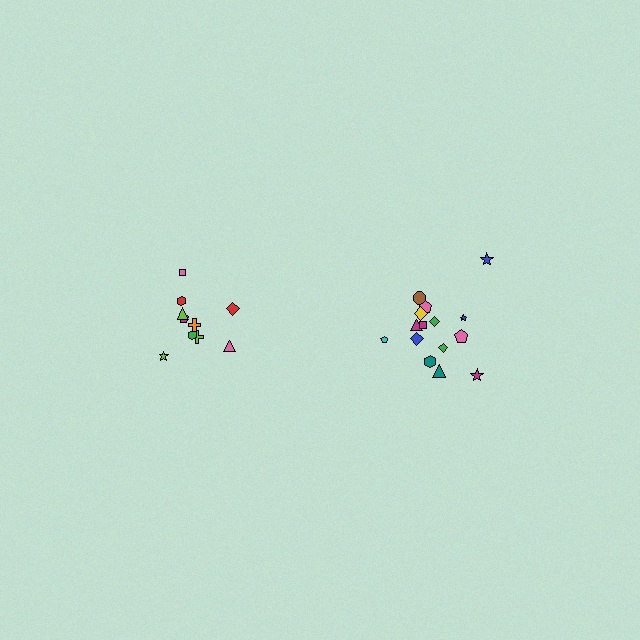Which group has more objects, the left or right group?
The right group.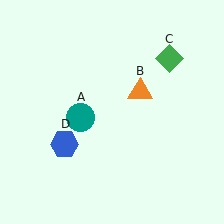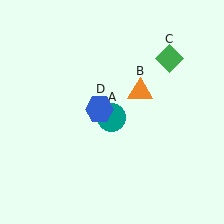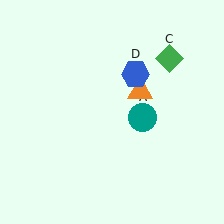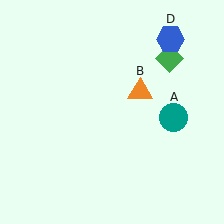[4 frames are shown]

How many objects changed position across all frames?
2 objects changed position: teal circle (object A), blue hexagon (object D).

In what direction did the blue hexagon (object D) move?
The blue hexagon (object D) moved up and to the right.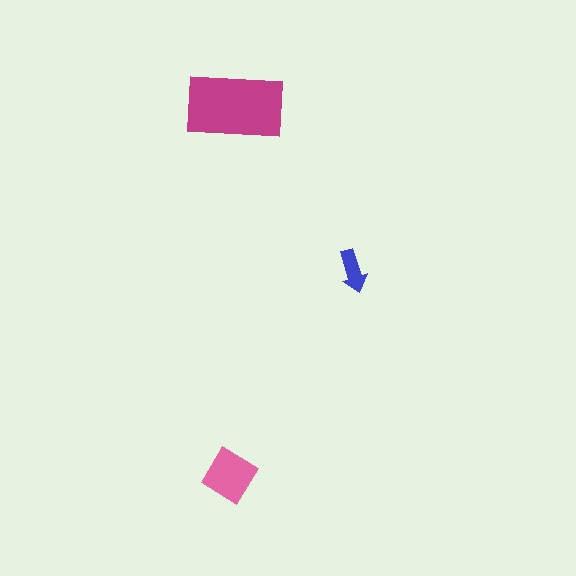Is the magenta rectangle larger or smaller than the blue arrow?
Larger.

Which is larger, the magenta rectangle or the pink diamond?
The magenta rectangle.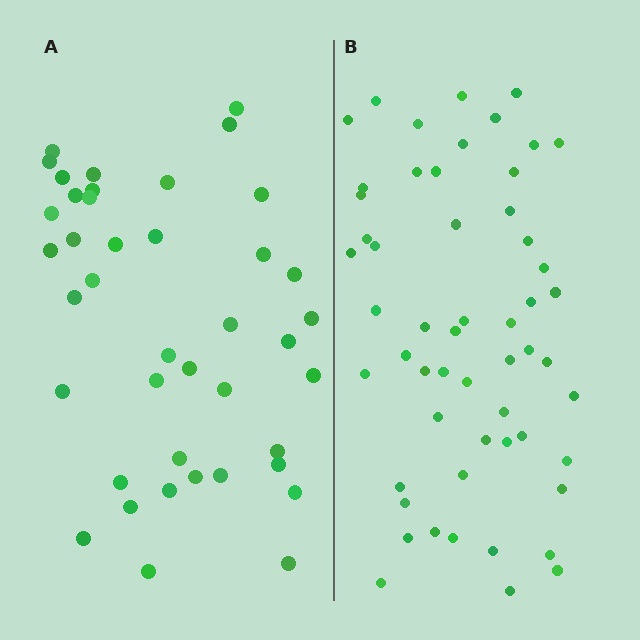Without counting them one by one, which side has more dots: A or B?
Region B (the right region) has more dots.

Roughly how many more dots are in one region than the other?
Region B has approximately 15 more dots than region A.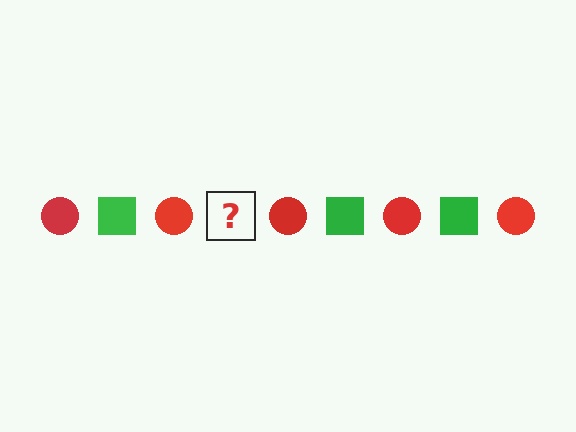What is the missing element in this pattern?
The missing element is a green square.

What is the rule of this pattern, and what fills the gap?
The rule is that the pattern alternates between red circle and green square. The gap should be filled with a green square.